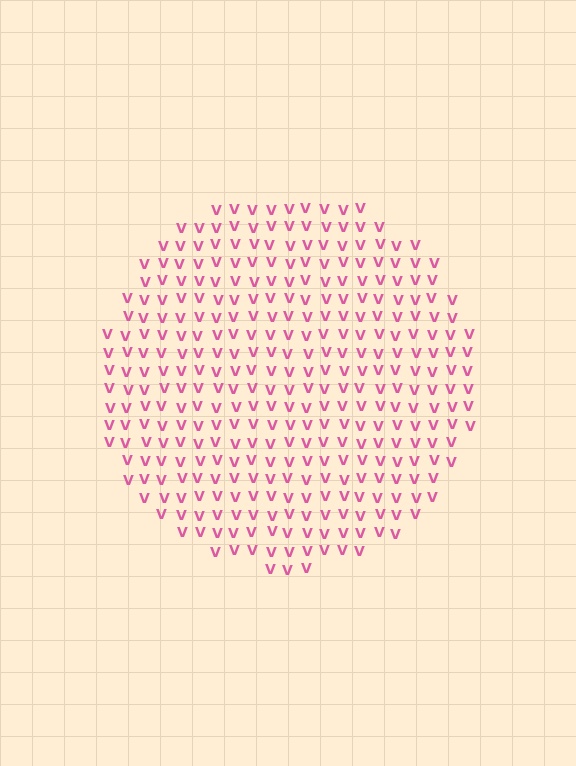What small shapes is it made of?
It is made of small letter V's.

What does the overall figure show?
The overall figure shows a circle.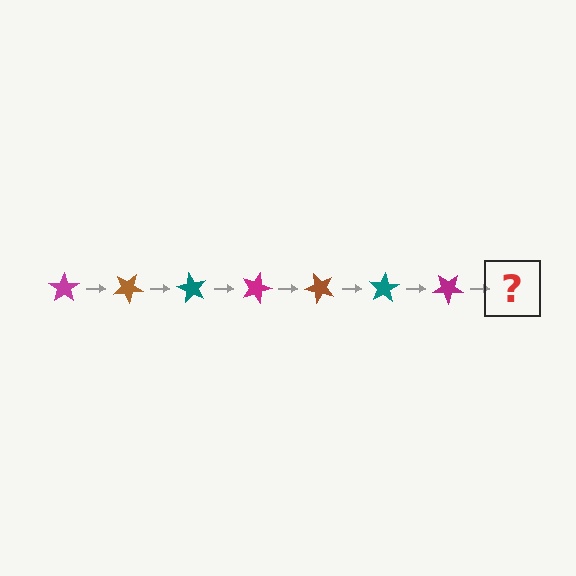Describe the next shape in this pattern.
It should be a brown star, rotated 210 degrees from the start.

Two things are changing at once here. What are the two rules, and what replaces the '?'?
The two rules are that it rotates 30 degrees each step and the color cycles through magenta, brown, and teal. The '?' should be a brown star, rotated 210 degrees from the start.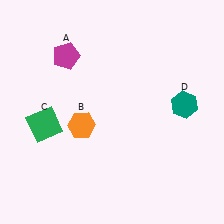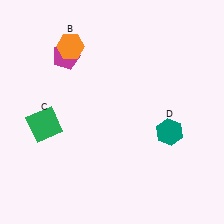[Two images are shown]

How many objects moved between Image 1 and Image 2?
2 objects moved between the two images.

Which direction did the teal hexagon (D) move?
The teal hexagon (D) moved down.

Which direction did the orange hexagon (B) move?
The orange hexagon (B) moved up.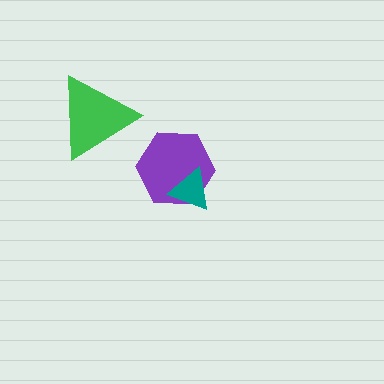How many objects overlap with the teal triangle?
1 object overlaps with the teal triangle.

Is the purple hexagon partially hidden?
Yes, it is partially covered by another shape.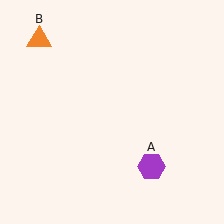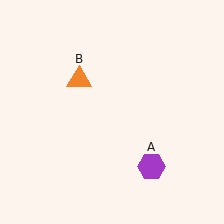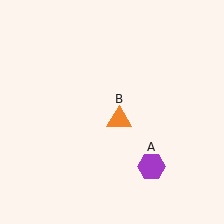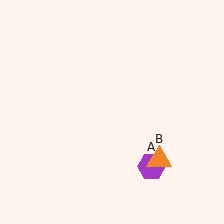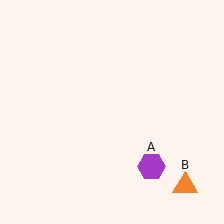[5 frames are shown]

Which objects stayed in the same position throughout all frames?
Purple hexagon (object A) remained stationary.